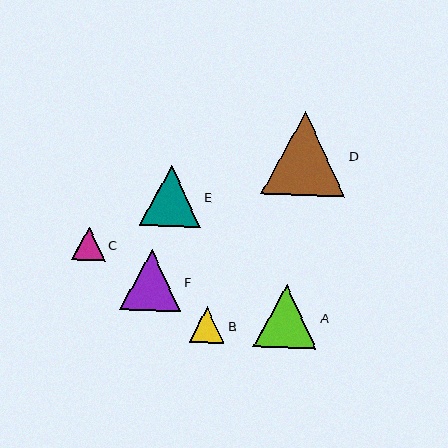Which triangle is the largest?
Triangle D is the largest with a size of approximately 83 pixels.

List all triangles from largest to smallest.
From largest to smallest: D, A, E, F, B, C.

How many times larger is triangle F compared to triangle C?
Triangle F is approximately 1.8 times the size of triangle C.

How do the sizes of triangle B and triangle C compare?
Triangle B and triangle C are approximately the same size.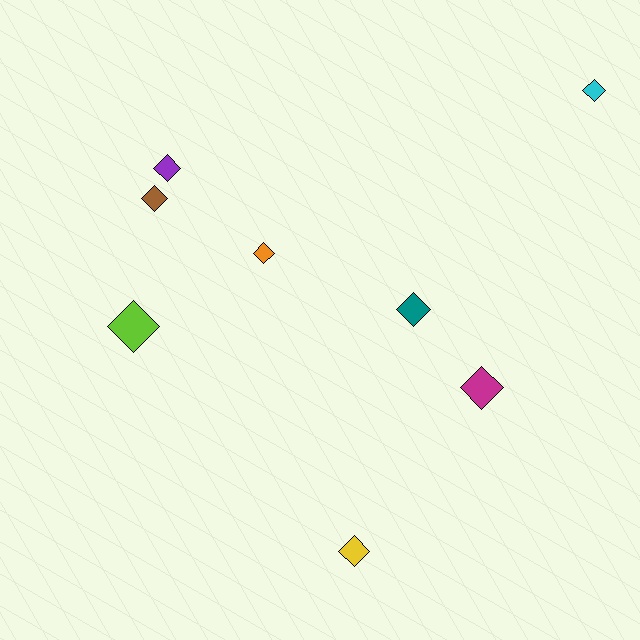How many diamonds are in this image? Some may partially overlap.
There are 8 diamonds.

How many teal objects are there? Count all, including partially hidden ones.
There is 1 teal object.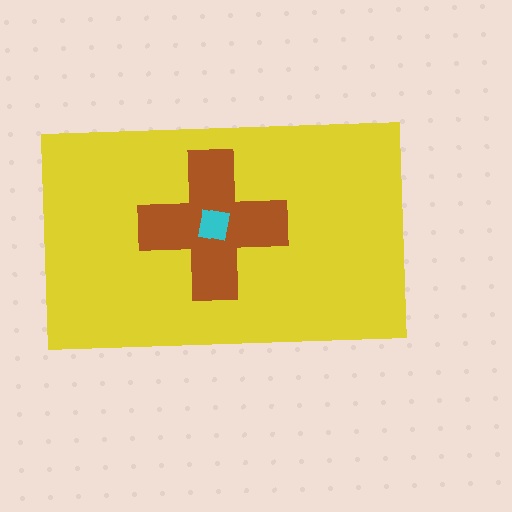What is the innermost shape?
The cyan square.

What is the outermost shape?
The yellow rectangle.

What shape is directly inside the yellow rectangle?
The brown cross.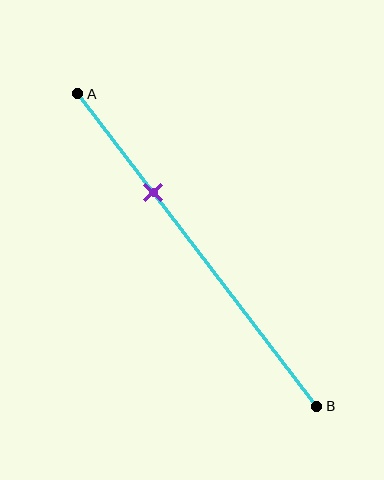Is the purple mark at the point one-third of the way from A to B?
Yes, the mark is approximately at the one-third point.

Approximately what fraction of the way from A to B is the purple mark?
The purple mark is approximately 30% of the way from A to B.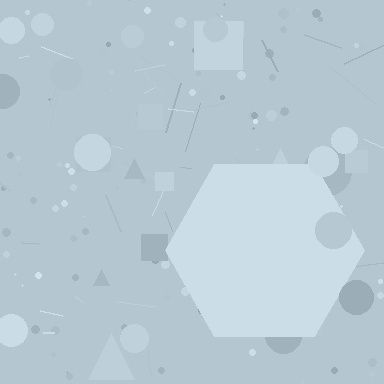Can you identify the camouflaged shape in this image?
The camouflaged shape is a hexagon.